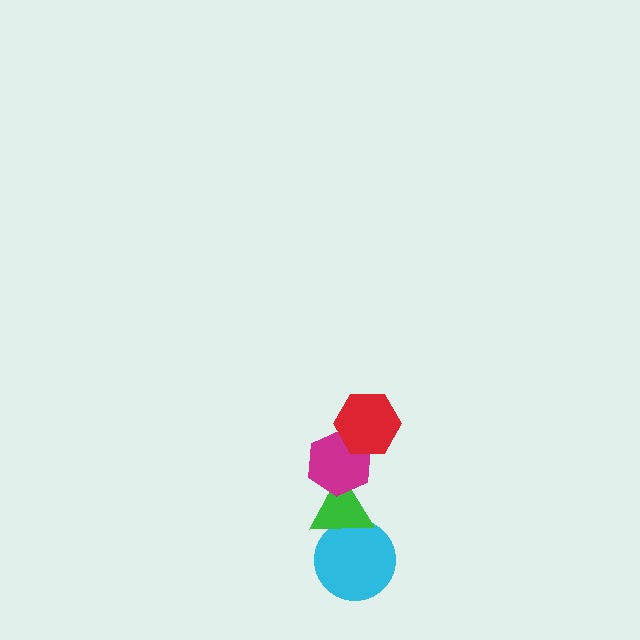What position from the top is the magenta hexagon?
The magenta hexagon is 2nd from the top.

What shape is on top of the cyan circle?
The green triangle is on top of the cyan circle.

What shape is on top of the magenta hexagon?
The red hexagon is on top of the magenta hexagon.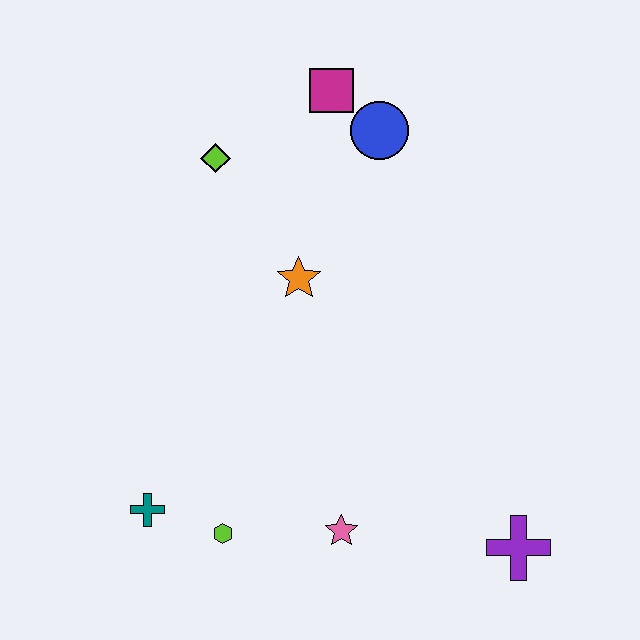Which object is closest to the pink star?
The lime hexagon is closest to the pink star.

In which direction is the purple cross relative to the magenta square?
The purple cross is below the magenta square.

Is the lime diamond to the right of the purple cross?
No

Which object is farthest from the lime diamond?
The purple cross is farthest from the lime diamond.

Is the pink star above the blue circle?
No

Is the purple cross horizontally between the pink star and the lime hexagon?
No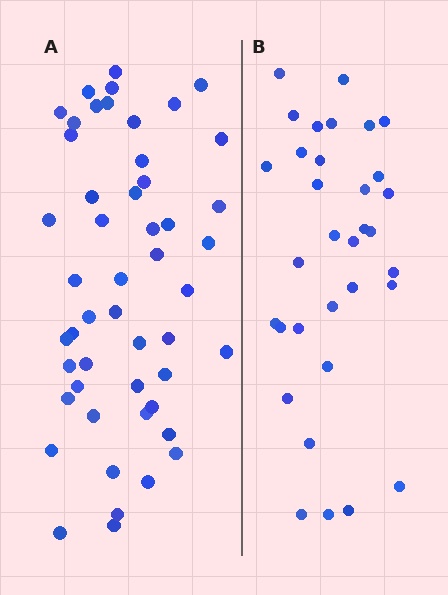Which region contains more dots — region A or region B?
Region A (the left region) has more dots.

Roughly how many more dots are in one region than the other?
Region A has approximately 15 more dots than region B.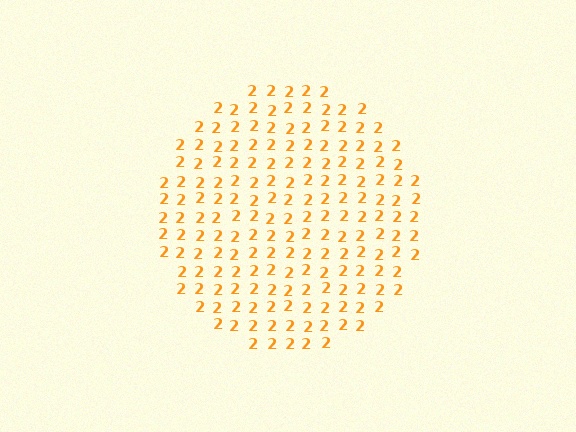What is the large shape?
The large shape is a circle.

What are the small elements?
The small elements are digit 2's.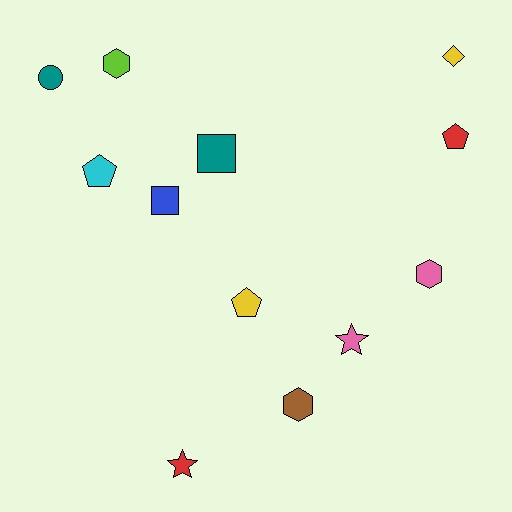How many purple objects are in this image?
There are no purple objects.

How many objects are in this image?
There are 12 objects.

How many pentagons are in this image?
There are 3 pentagons.